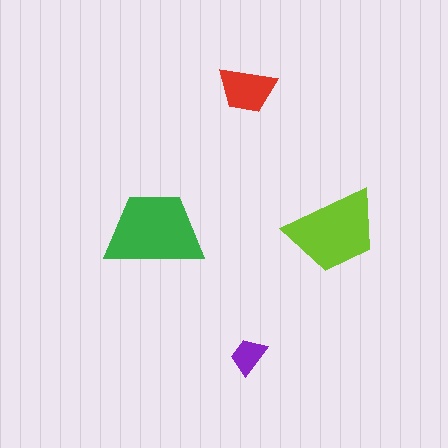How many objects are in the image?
There are 4 objects in the image.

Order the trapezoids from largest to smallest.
the green one, the lime one, the red one, the purple one.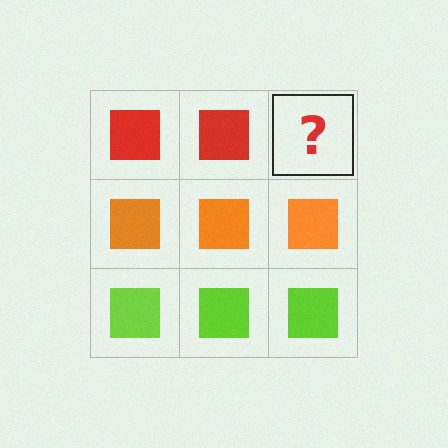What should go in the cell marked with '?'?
The missing cell should contain a red square.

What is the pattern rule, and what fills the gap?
The rule is that each row has a consistent color. The gap should be filled with a red square.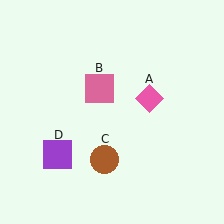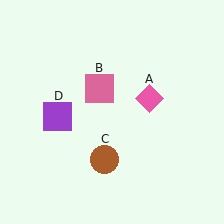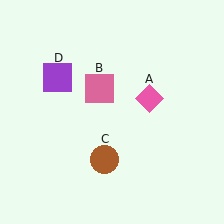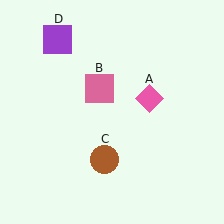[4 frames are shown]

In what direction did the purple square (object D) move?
The purple square (object D) moved up.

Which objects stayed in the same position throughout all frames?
Pink diamond (object A) and pink square (object B) and brown circle (object C) remained stationary.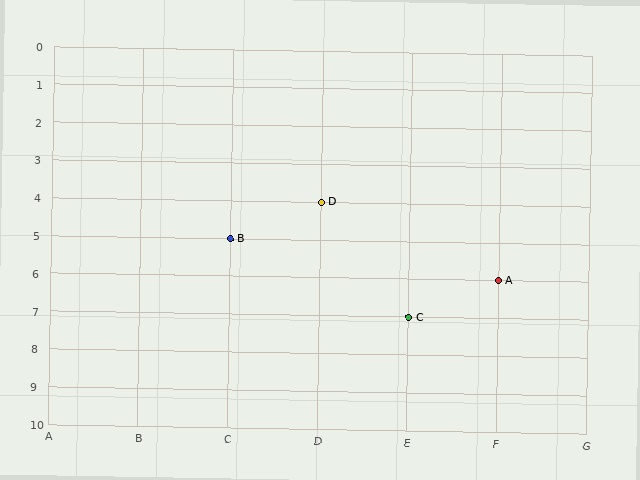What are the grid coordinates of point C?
Point C is at grid coordinates (E, 7).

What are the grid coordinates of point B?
Point B is at grid coordinates (C, 5).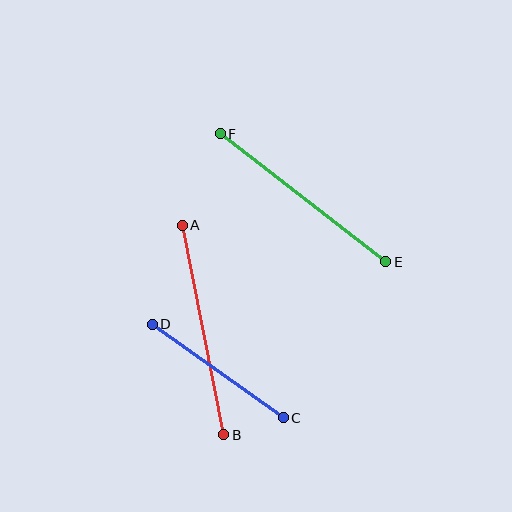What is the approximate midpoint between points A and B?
The midpoint is at approximately (203, 330) pixels.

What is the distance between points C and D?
The distance is approximately 161 pixels.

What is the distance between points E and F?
The distance is approximately 209 pixels.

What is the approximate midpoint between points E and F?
The midpoint is at approximately (303, 198) pixels.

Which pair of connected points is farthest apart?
Points A and B are farthest apart.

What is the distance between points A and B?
The distance is approximately 214 pixels.